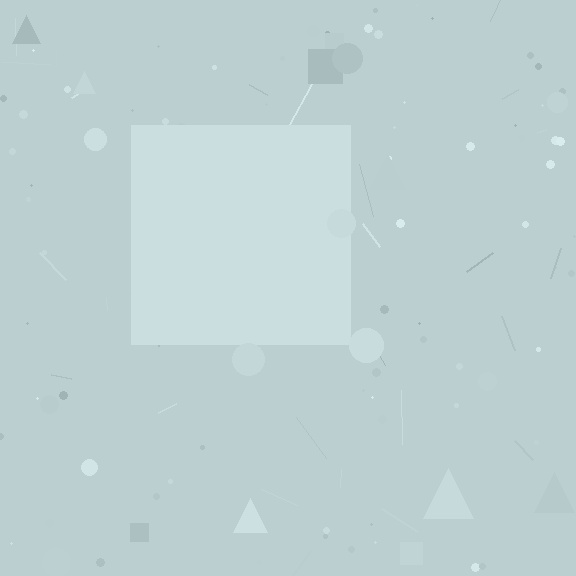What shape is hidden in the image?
A square is hidden in the image.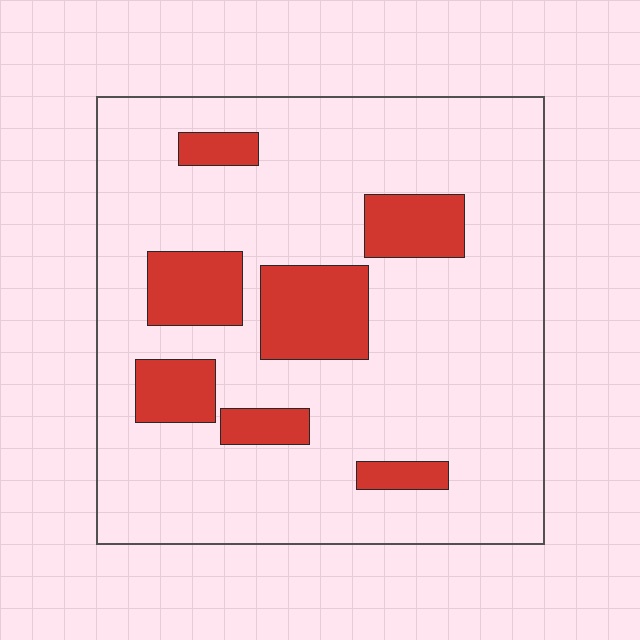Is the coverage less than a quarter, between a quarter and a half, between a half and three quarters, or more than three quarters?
Less than a quarter.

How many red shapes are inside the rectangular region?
7.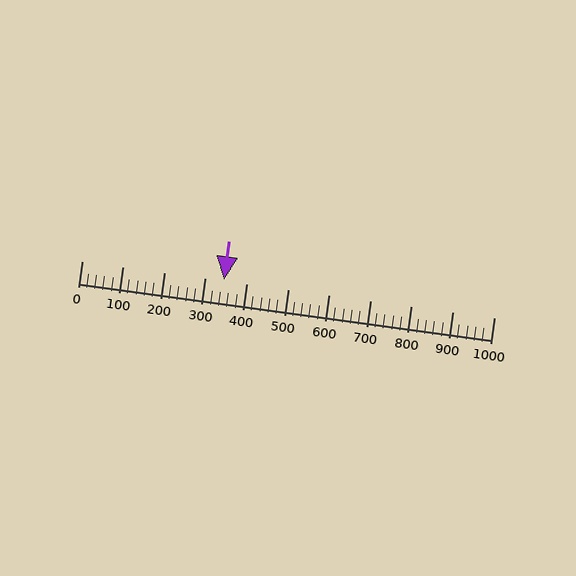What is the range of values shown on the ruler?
The ruler shows values from 0 to 1000.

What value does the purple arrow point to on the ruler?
The purple arrow points to approximately 344.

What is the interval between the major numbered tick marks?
The major tick marks are spaced 100 units apart.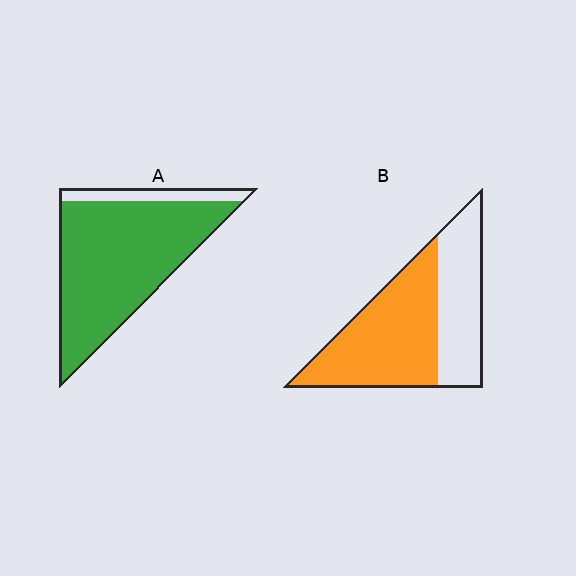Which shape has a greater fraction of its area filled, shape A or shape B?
Shape A.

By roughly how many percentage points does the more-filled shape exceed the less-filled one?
By roughly 25 percentage points (A over B).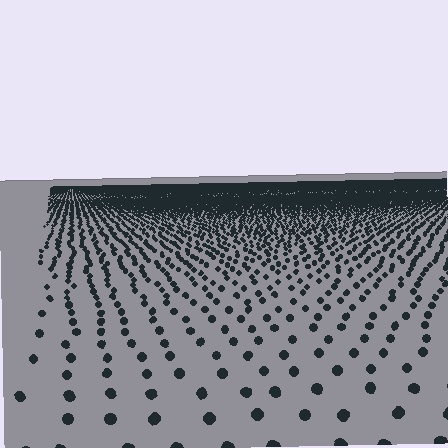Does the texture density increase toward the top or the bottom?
Density increases toward the top.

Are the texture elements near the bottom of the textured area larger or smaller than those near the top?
Larger. Near the bottom, elements are closer to the viewer and appear at a bigger on-screen size.